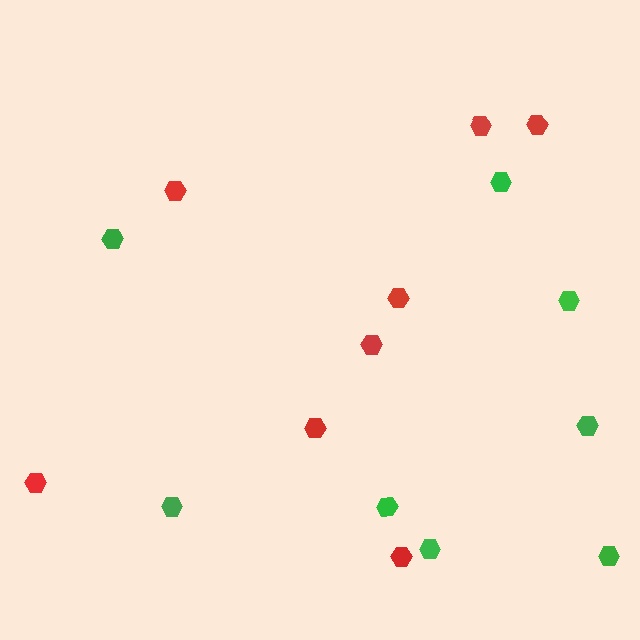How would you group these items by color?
There are 2 groups: one group of green hexagons (8) and one group of red hexagons (8).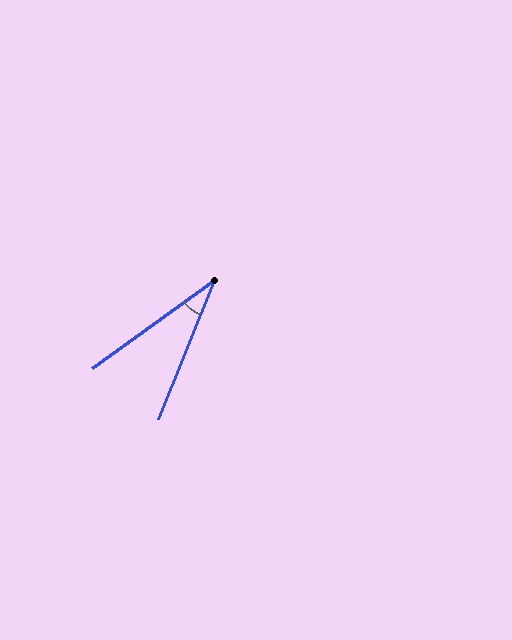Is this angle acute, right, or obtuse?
It is acute.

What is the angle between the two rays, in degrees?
Approximately 32 degrees.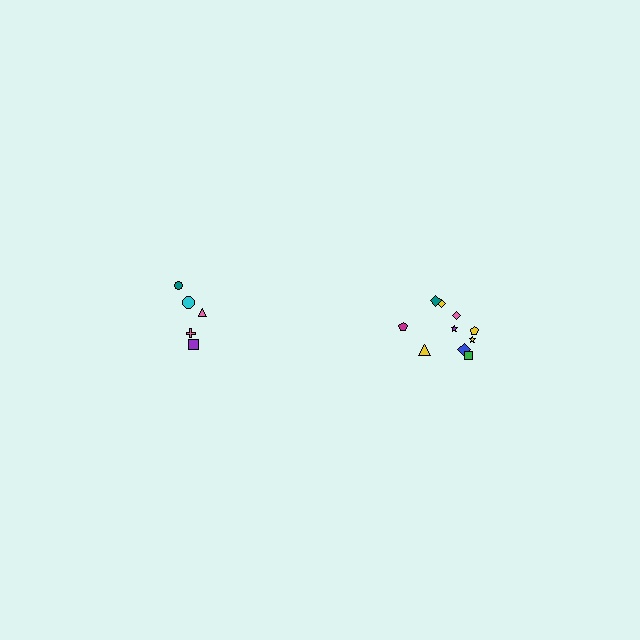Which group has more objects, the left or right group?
The right group.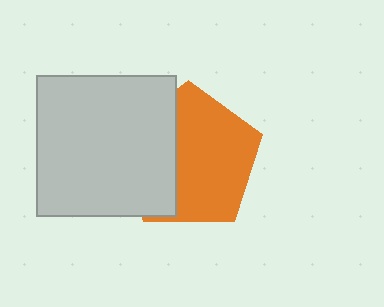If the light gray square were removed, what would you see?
You would see the complete orange pentagon.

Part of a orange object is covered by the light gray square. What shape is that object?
It is a pentagon.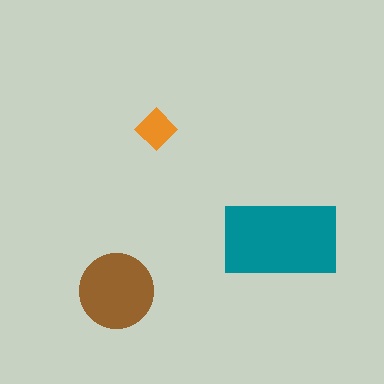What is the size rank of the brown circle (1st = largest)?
2nd.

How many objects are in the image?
There are 3 objects in the image.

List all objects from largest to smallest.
The teal rectangle, the brown circle, the orange diamond.